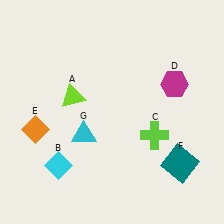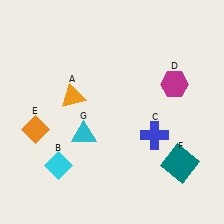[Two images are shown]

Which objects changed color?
A changed from lime to orange. C changed from lime to blue.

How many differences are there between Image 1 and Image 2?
There are 2 differences between the two images.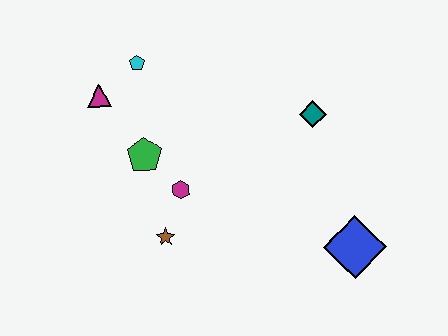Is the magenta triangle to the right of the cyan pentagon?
No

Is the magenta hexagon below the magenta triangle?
Yes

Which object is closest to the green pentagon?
The magenta hexagon is closest to the green pentagon.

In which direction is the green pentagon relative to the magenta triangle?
The green pentagon is below the magenta triangle.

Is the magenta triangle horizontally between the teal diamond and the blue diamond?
No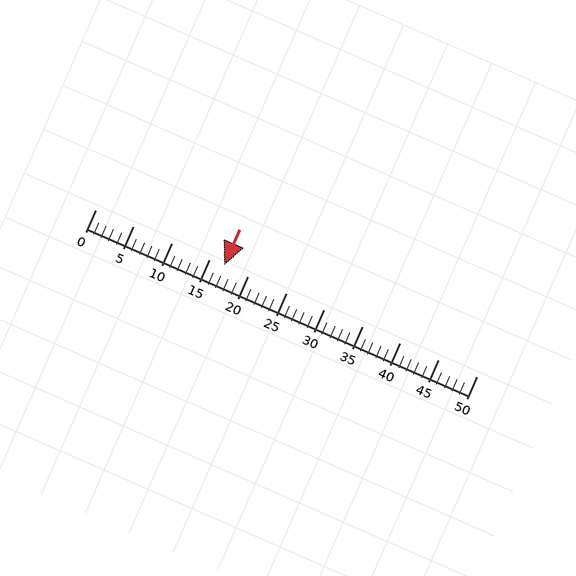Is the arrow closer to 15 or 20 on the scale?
The arrow is closer to 15.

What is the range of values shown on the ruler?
The ruler shows values from 0 to 50.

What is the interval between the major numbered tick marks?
The major tick marks are spaced 5 units apart.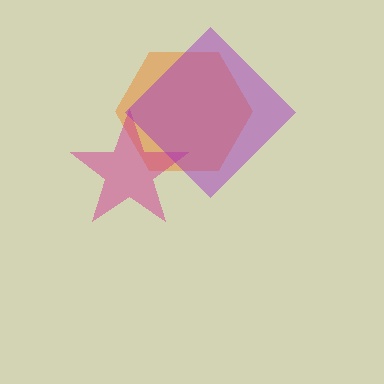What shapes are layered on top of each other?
The layered shapes are: an orange hexagon, a magenta star, a purple diamond.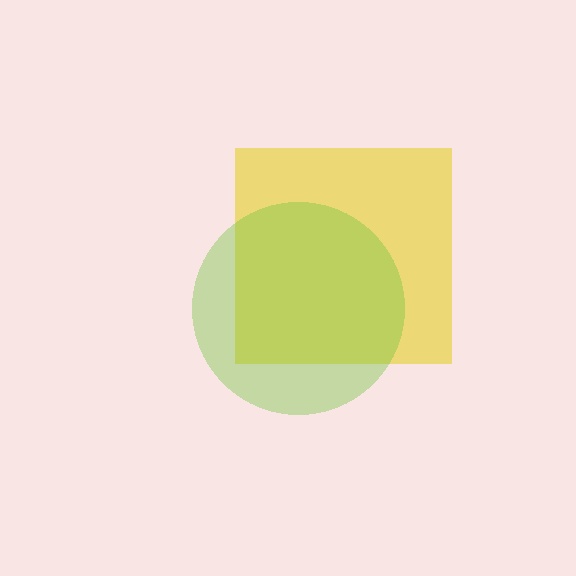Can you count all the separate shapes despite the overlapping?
Yes, there are 2 separate shapes.